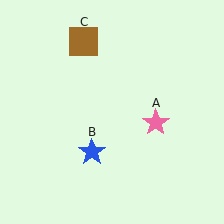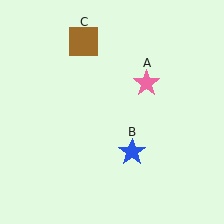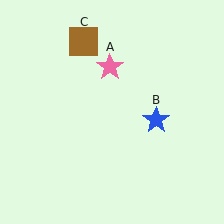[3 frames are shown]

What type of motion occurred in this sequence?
The pink star (object A), blue star (object B) rotated counterclockwise around the center of the scene.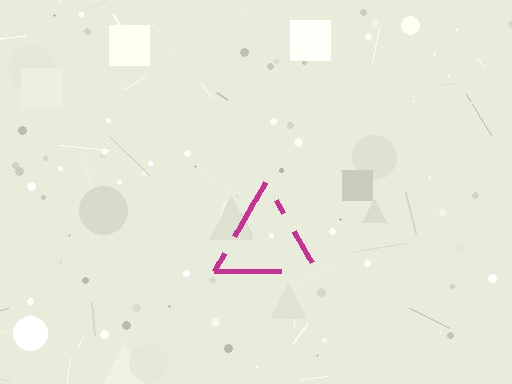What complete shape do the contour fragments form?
The contour fragments form a triangle.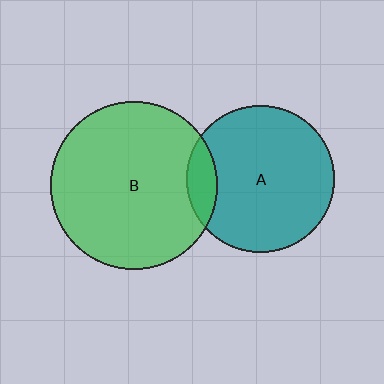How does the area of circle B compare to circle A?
Approximately 1.3 times.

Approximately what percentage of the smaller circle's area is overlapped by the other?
Approximately 10%.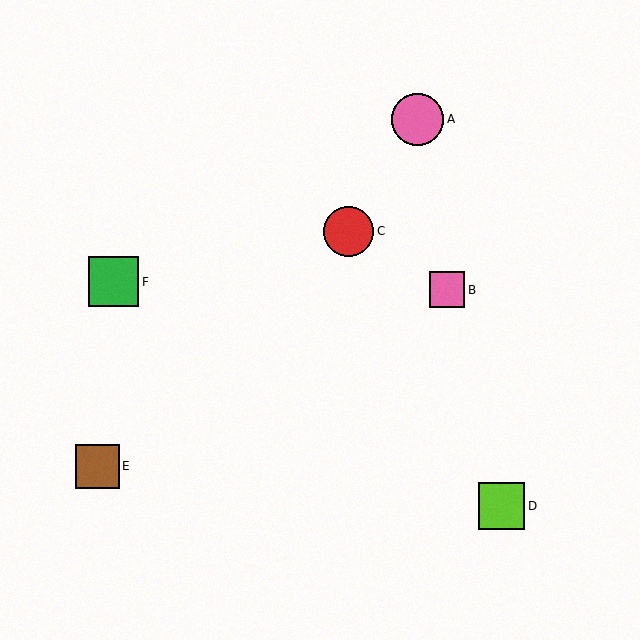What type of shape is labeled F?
Shape F is a green square.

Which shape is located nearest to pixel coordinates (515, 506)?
The lime square (labeled D) at (502, 506) is nearest to that location.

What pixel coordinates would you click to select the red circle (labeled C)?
Click at (349, 231) to select the red circle C.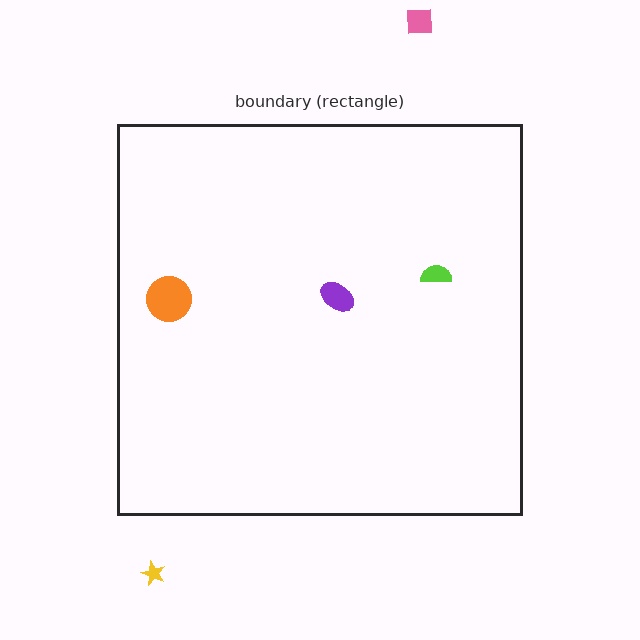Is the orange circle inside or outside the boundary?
Inside.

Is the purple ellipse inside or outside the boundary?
Inside.